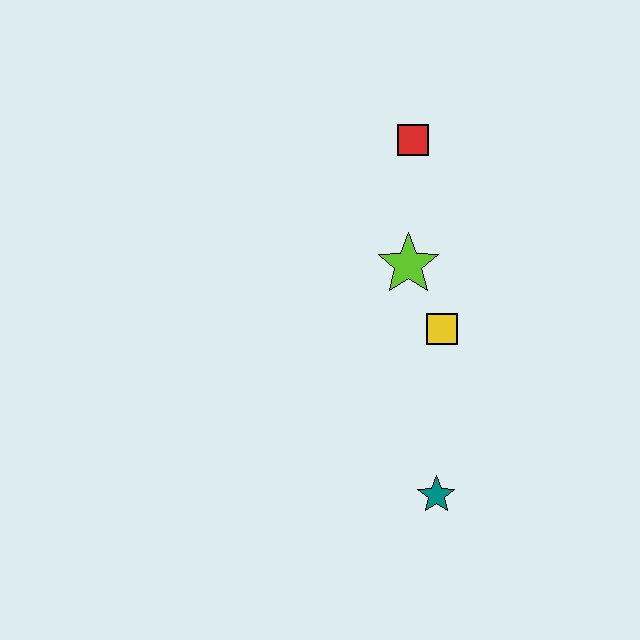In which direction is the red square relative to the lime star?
The red square is above the lime star.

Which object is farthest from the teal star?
The red square is farthest from the teal star.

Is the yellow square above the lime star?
No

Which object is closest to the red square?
The lime star is closest to the red square.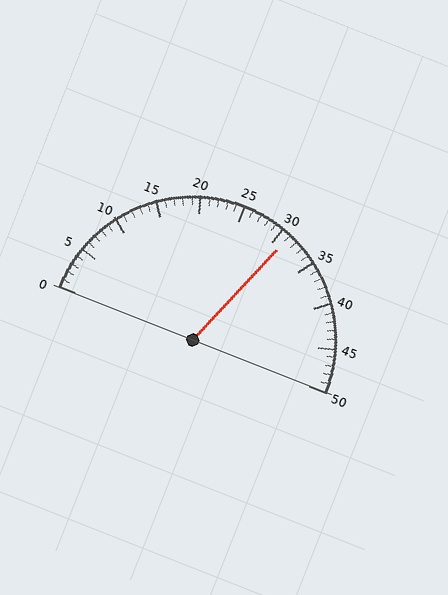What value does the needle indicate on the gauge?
The needle indicates approximately 31.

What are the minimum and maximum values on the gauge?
The gauge ranges from 0 to 50.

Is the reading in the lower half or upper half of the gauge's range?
The reading is in the upper half of the range (0 to 50).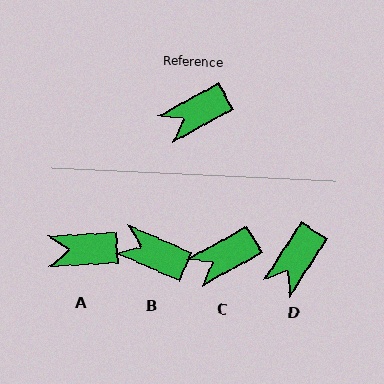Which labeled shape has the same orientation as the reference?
C.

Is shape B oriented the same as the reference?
No, it is off by about 53 degrees.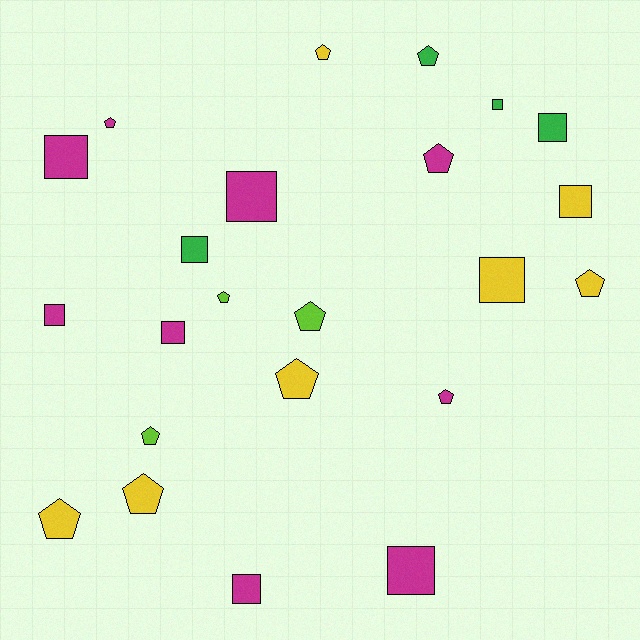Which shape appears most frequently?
Pentagon, with 12 objects.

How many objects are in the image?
There are 23 objects.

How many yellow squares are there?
There are 2 yellow squares.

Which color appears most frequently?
Magenta, with 9 objects.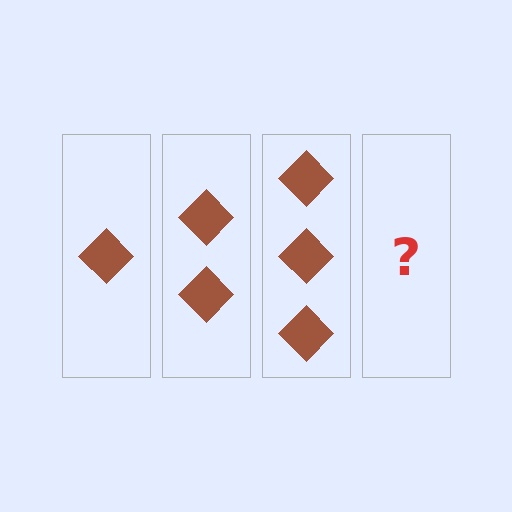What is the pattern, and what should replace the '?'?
The pattern is that each step adds one more diamond. The '?' should be 4 diamonds.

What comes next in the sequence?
The next element should be 4 diamonds.